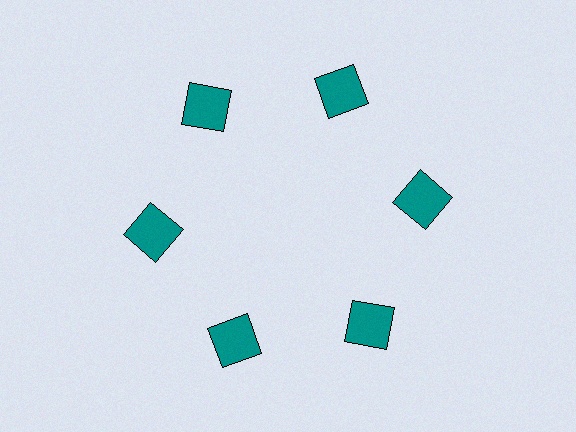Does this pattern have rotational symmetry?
Yes, this pattern has 6-fold rotational symmetry. It looks the same after rotating 60 degrees around the center.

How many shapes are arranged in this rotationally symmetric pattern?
There are 6 shapes, arranged in 6 groups of 1.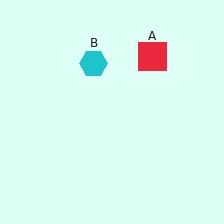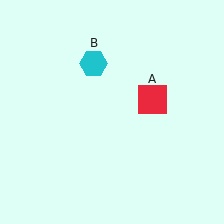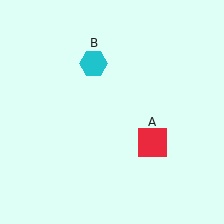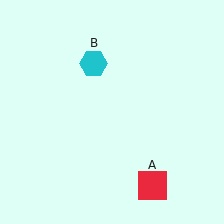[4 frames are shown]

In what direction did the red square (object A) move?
The red square (object A) moved down.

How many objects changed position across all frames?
1 object changed position: red square (object A).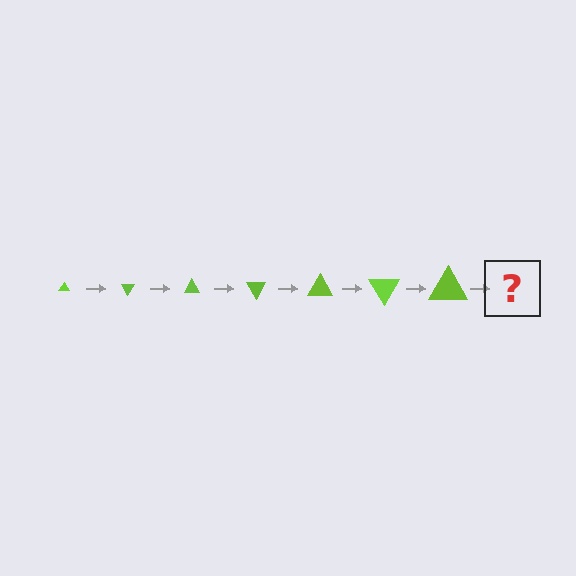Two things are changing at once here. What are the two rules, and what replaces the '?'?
The two rules are that the triangle grows larger each step and it rotates 60 degrees each step. The '?' should be a triangle, larger than the previous one and rotated 420 degrees from the start.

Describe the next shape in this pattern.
It should be a triangle, larger than the previous one and rotated 420 degrees from the start.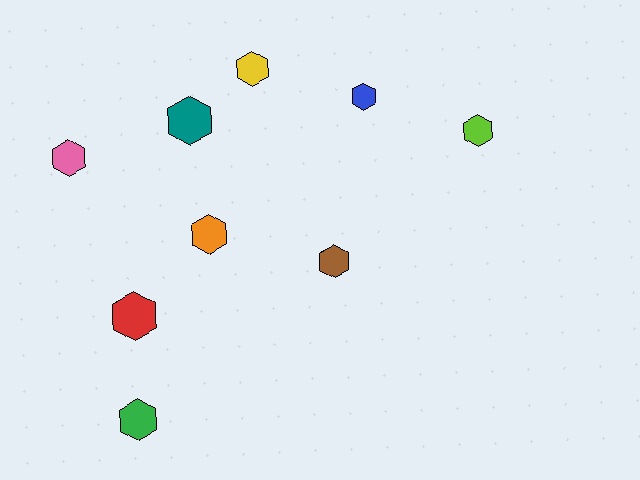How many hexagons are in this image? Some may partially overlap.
There are 9 hexagons.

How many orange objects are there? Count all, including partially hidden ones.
There is 1 orange object.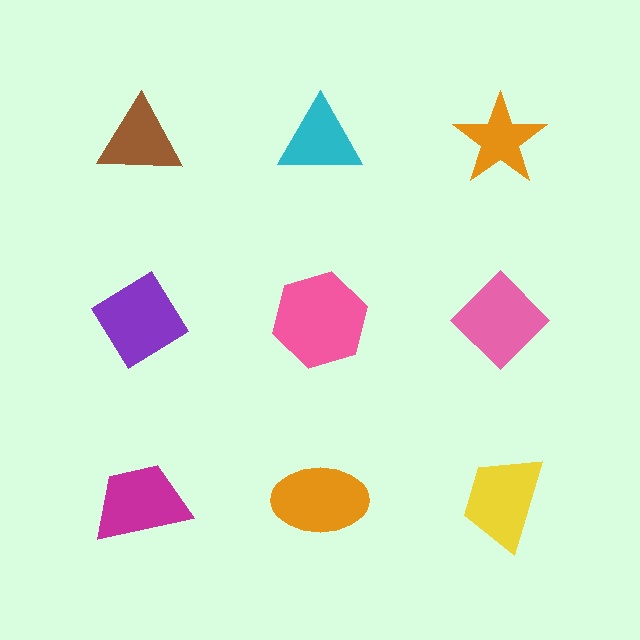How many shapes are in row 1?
3 shapes.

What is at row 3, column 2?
An orange ellipse.